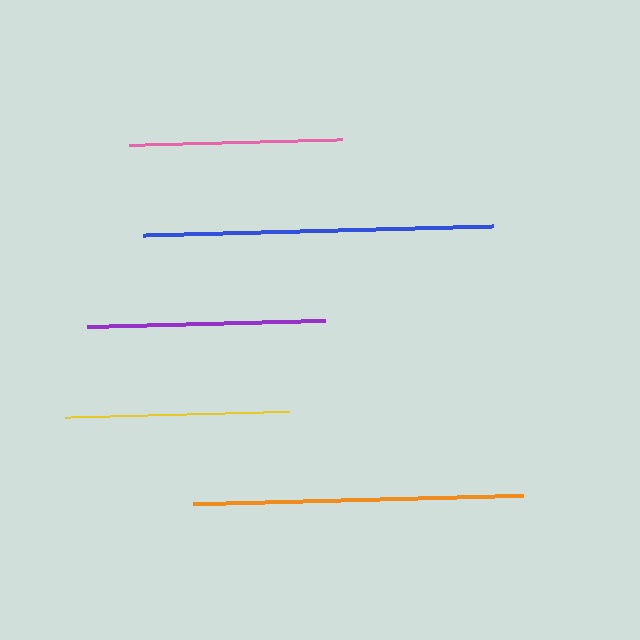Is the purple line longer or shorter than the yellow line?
The purple line is longer than the yellow line.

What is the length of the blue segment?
The blue segment is approximately 350 pixels long.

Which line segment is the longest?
The blue line is the longest at approximately 350 pixels.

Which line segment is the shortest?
The pink line is the shortest at approximately 213 pixels.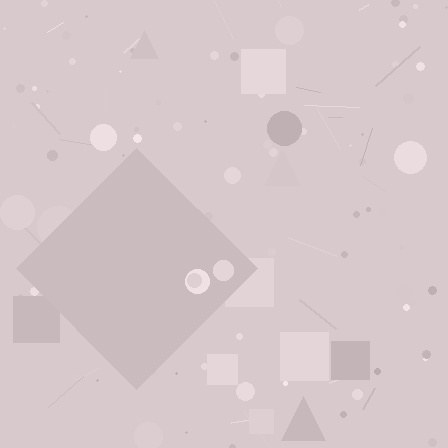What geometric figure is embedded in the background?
A diamond is embedded in the background.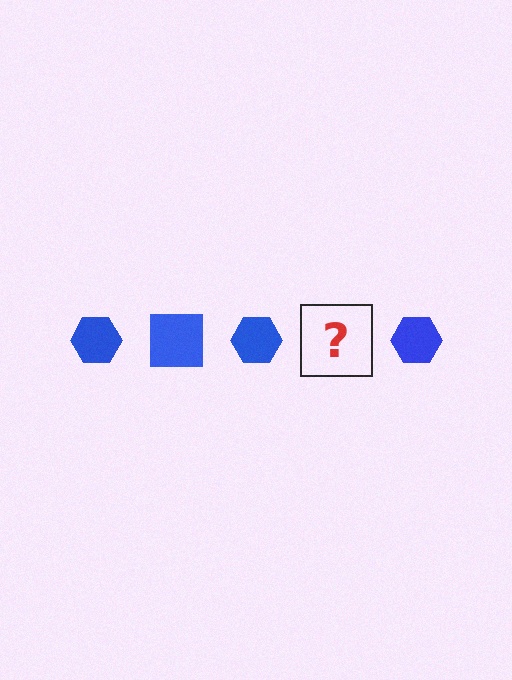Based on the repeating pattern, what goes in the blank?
The blank should be a blue square.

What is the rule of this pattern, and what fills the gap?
The rule is that the pattern cycles through hexagon, square shapes in blue. The gap should be filled with a blue square.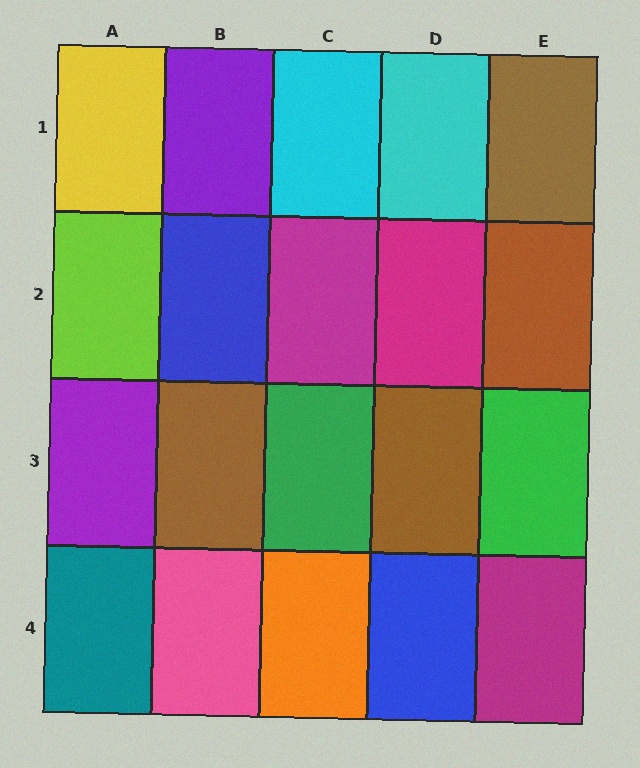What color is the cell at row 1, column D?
Cyan.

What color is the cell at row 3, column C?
Green.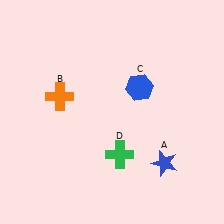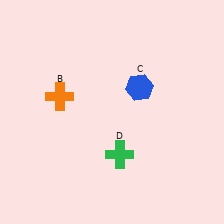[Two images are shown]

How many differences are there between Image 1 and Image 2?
There is 1 difference between the two images.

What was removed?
The blue star (A) was removed in Image 2.